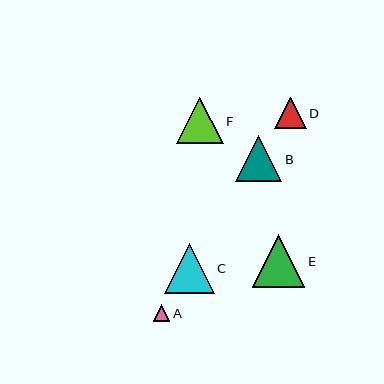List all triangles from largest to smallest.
From largest to smallest: E, C, B, F, D, A.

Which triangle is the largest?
Triangle E is the largest with a size of approximately 52 pixels.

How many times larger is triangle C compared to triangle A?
Triangle C is approximately 3.0 times the size of triangle A.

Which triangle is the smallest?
Triangle A is the smallest with a size of approximately 17 pixels.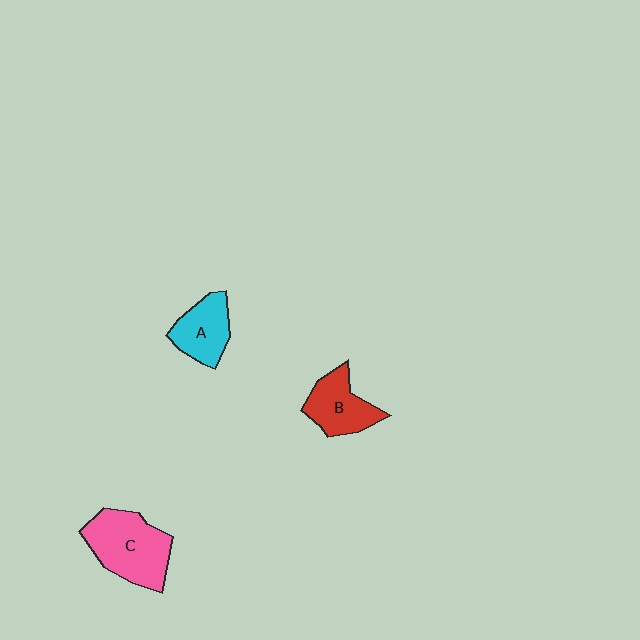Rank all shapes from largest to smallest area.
From largest to smallest: C (pink), B (red), A (cyan).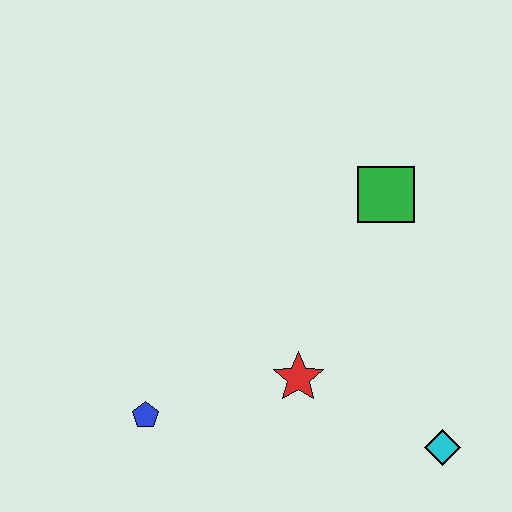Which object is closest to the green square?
The red star is closest to the green square.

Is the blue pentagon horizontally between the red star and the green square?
No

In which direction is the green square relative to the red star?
The green square is above the red star.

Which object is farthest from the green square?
The blue pentagon is farthest from the green square.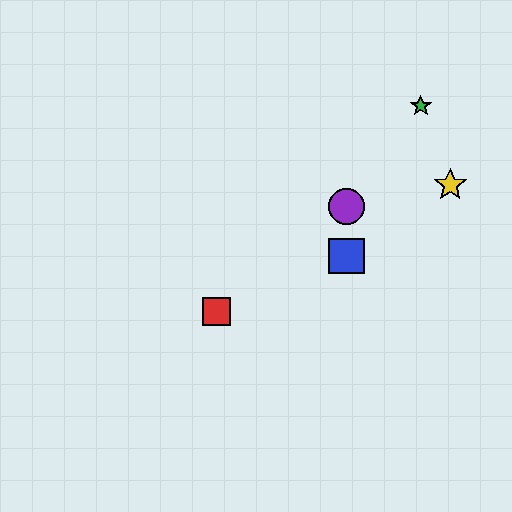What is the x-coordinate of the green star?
The green star is at x≈421.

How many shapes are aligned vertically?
2 shapes (the blue square, the purple circle) are aligned vertically.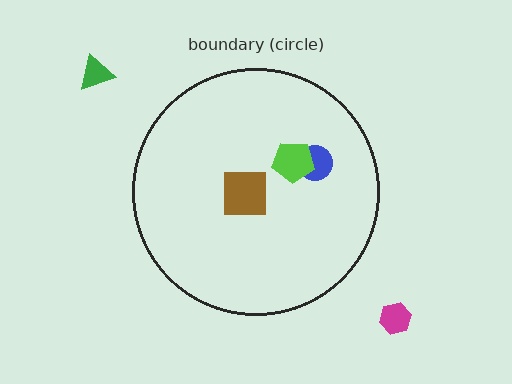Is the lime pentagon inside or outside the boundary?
Inside.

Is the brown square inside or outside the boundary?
Inside.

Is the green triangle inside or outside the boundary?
Outside.